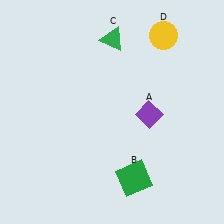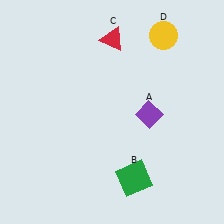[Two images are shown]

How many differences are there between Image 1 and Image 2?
There is 1 difference between the two images.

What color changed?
The triangle (C) changed from green in Image 1 to red in Image 2.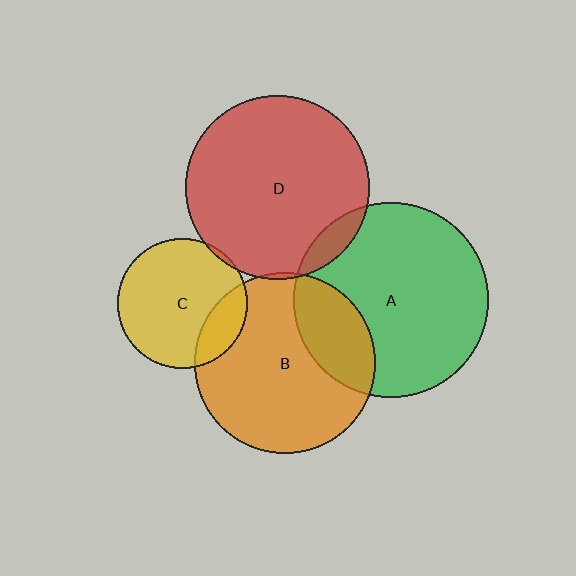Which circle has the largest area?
Circle A (green).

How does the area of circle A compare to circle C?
Approximately 2.3 times.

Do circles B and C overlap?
Yes.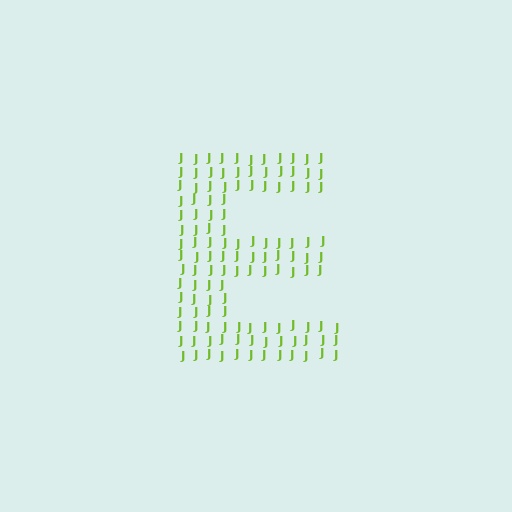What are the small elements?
The small elements are letter J's.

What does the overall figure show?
The overall figure shows the letter E.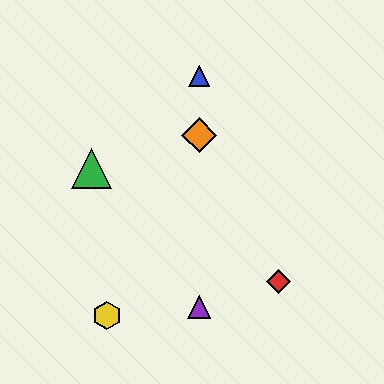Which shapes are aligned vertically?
The blue triangle, the purple triangle, the orange diamond are aligned vertically.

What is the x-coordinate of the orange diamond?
The orange diamond is at x≈199.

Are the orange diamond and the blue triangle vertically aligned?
Yes, both are at x≈199.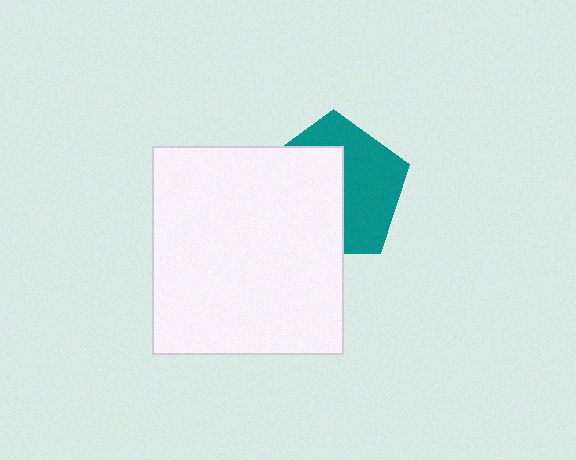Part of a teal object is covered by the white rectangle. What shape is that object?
It is a pentagon.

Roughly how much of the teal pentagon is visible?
About half of it is visible (roughly 49%).